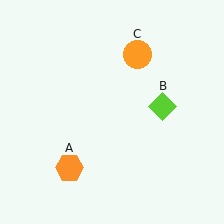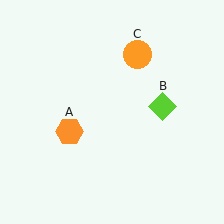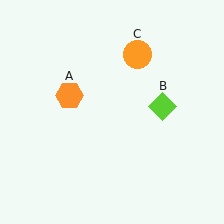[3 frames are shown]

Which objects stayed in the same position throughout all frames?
Lime diamond (object B) and orange circle (object C) remained stationary.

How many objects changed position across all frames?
1 object changed position: orange hexagon (object A).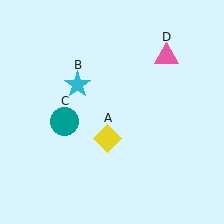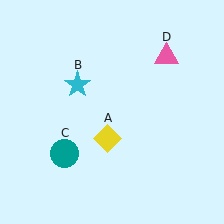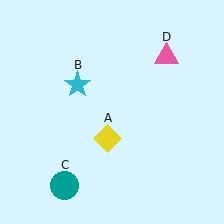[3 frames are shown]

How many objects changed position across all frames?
1 object changed position: teal circle (object C).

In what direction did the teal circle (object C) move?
The teal circle (object C) moved down.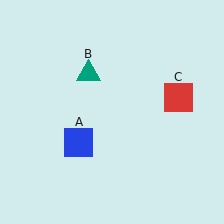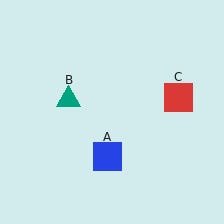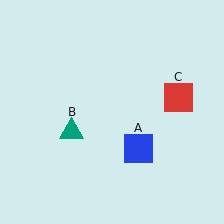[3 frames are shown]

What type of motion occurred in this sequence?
The blue square (object A), teal triangle (object B) rotated counterclockwise around the center of the scene.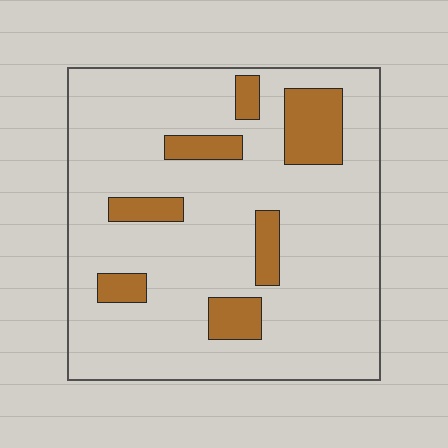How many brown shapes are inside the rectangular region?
7.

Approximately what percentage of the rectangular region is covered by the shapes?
Approximately 15%.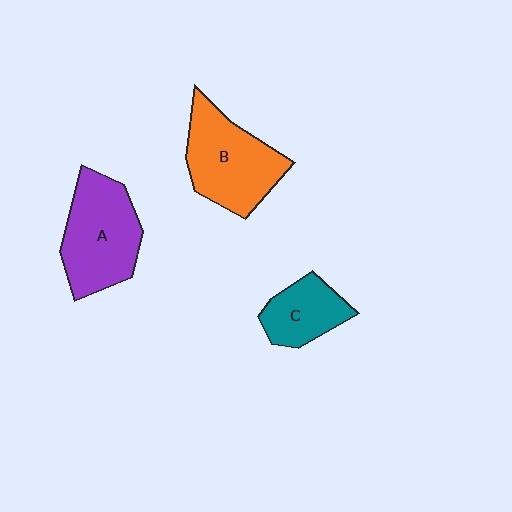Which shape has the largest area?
Shape A (purple).